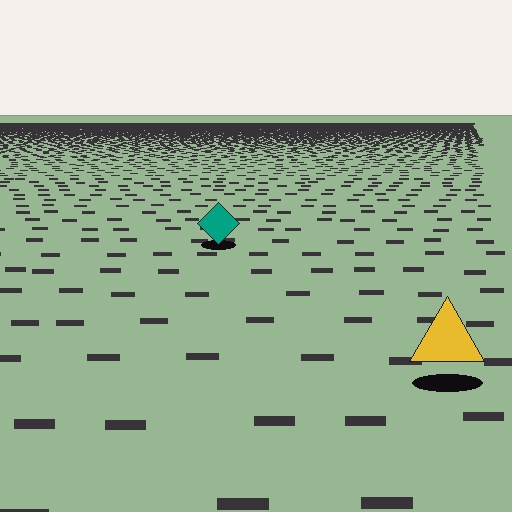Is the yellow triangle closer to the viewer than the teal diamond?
Yes. The yellow triangle is closer — you can tell from the texture gradient: the ground texture is coarser near it.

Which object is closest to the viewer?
The yellow triangle is closest. The texture marks near it are larger and more spread out.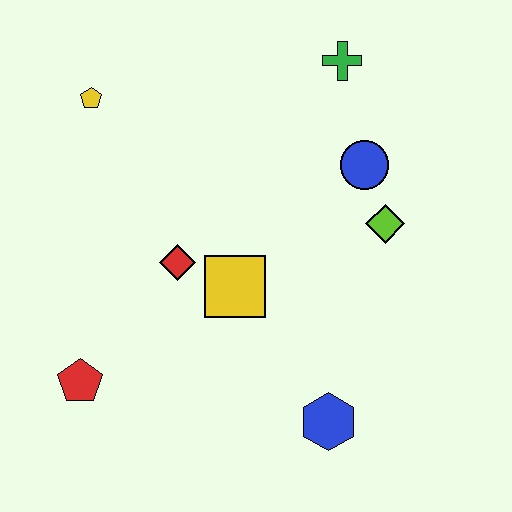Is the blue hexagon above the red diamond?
No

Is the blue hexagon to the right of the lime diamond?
No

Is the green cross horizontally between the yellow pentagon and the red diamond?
No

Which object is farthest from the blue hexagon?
The yellow pentagon is farthest from the blue hexagon.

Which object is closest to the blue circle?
The lime diamond is closest to the blue circle.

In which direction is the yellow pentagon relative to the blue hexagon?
The yellow pentagon is above the blue hexagon.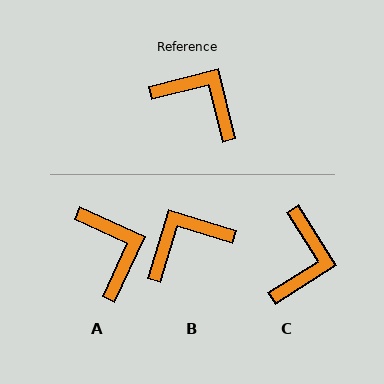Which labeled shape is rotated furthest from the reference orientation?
C, about 72 degrees away.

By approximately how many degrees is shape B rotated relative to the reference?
Approximately 59 degrees counter-clockwise.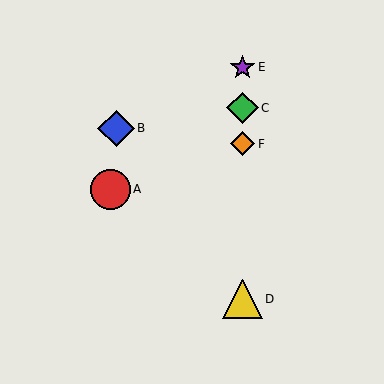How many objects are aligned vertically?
4 objects (C, D, E, F) are aligned vertically.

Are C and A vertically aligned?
No, C is at x≈243 and A is at x≈110.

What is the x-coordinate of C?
Object C is at x≈243.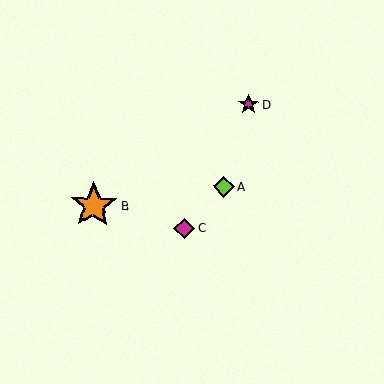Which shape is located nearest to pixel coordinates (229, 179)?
The lime diamond (labeled A) at (224, 186) is nearest to that location.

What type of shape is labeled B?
Shape B is an orange star.